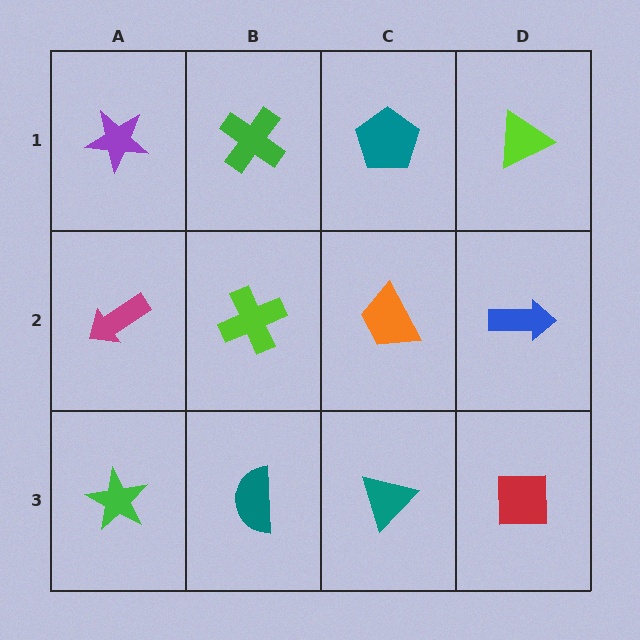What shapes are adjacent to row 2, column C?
A teal pentagon (row 1, column C), a teal triangle (row 3, column C), a lime cross (row 2, column B), a blue arrow (row 2, column D).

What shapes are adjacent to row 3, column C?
An orange trapezoid (row 2, column C), a teal semicircle (row 3, column B), a red square (row 3, column D).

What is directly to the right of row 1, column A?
A green cross.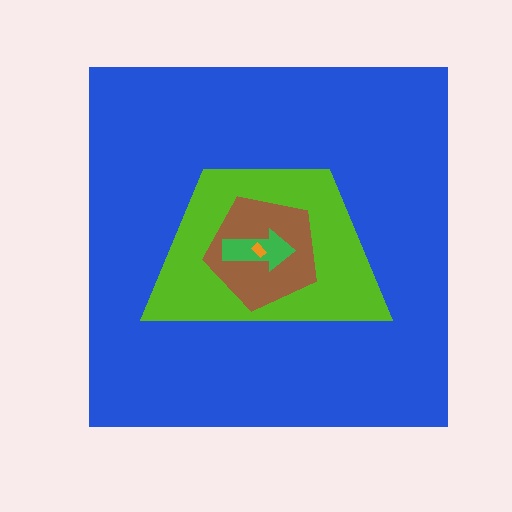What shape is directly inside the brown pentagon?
The green arrow.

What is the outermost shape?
The blue square.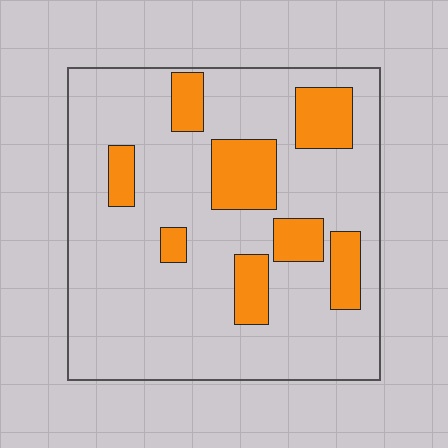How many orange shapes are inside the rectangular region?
8.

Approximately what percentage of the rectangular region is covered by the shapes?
Approximately 20%.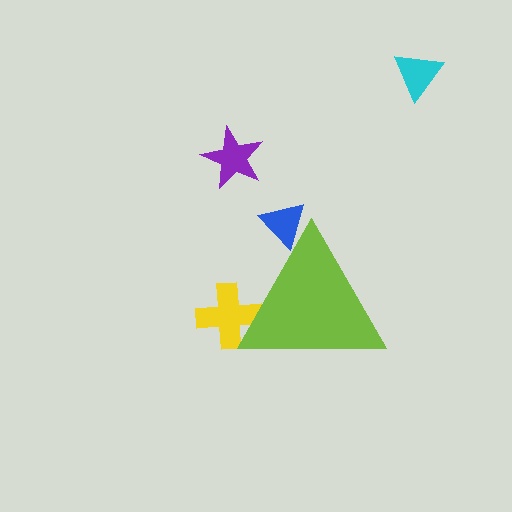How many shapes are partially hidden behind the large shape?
2 shapes are partially hidden.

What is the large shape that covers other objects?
A lime triangle.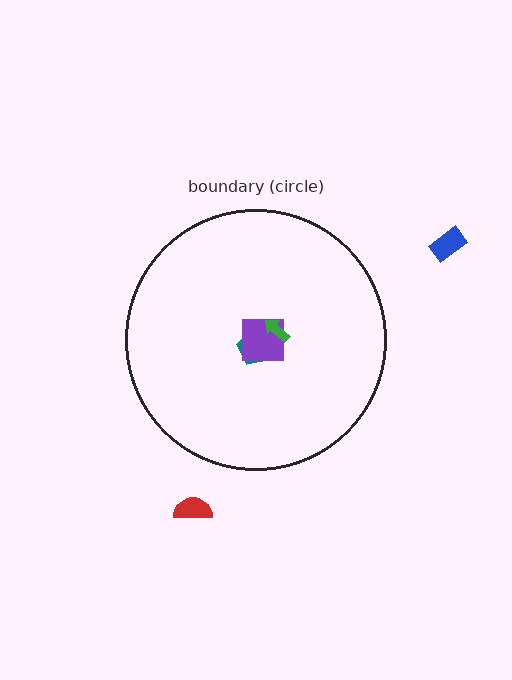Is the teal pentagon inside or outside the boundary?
Inside.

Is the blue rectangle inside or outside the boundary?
Outside.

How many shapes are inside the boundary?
3 inside, 2 outside.